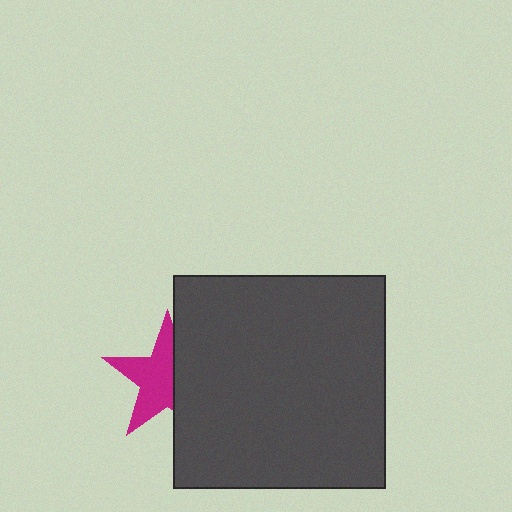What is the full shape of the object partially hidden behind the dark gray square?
The partially hidden object is a magenta star.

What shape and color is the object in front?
The object in front is a dark gray square.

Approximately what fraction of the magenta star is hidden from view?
Roughly 40% of the magenta star is hidden behind the dark gray square.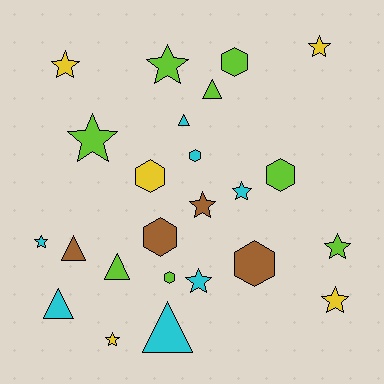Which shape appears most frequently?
Star, with 11 objects.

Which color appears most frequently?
Lime, with 8 objects.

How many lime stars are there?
There are 3 lime stars.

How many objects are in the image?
There are 24 objects.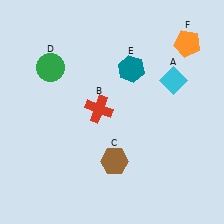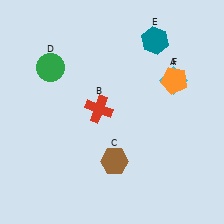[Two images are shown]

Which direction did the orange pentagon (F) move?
The orange pentagon (F) moved down.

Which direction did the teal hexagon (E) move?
The teal hexagon (E) moved up.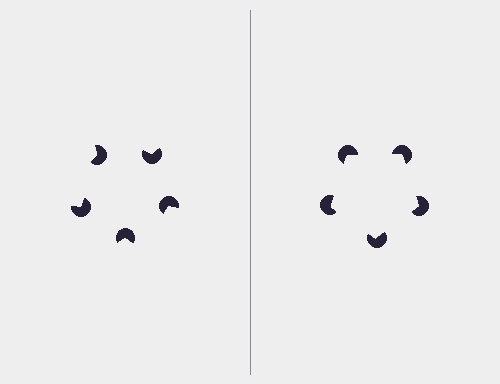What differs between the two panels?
The pac-man discs are positioned identically on both sides; only the wedge orientations differ. On the right they align to a pentagon; on the left they are misaligned.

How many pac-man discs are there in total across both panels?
10 — 5 on each side.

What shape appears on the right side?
An illusory pentagon.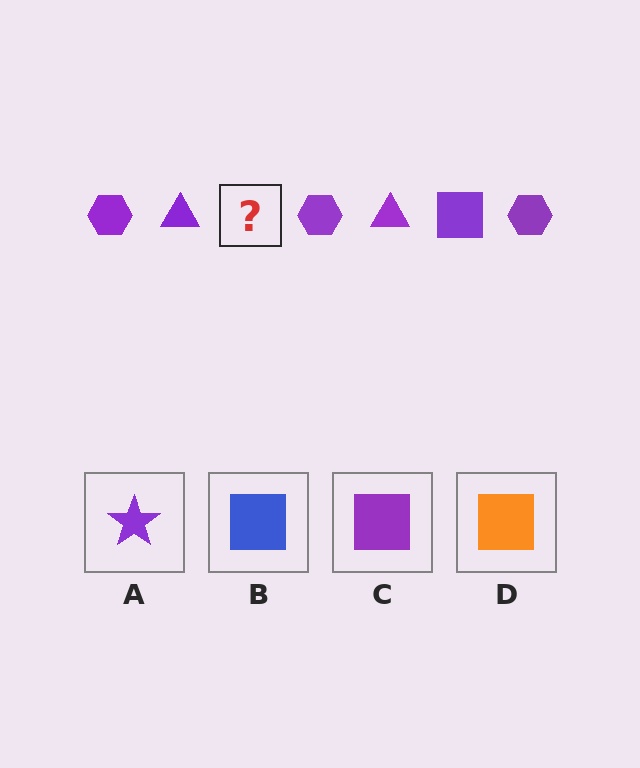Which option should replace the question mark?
Option C.